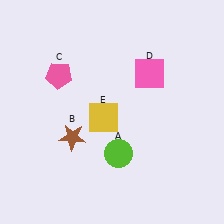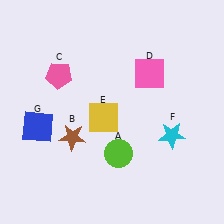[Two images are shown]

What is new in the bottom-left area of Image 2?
A blue square (G) was added in the bottom-left area of Image 2.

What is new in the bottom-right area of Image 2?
A cyan star (F) was added in the bottom-right area of Image 2.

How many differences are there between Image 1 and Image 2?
There are 2 differences between the two images.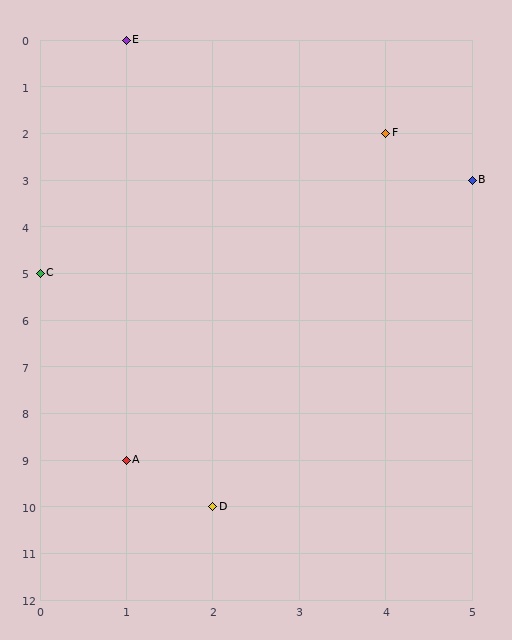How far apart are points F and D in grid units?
Points F and D are 2 columns and 8 rows apart (about 8.2 grid units diagonally).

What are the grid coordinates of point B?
Point B is at grid coordinates (5, 3).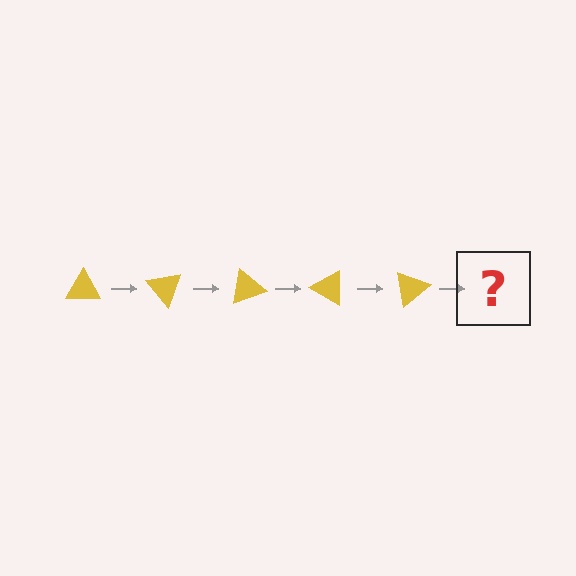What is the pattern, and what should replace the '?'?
The pattern is that the triangle rotates 50 degrees each step. The '?' should be a yellow triangle rotated 250 degrees.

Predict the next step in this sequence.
The next step is a yellow triangle rotated 250 degrees.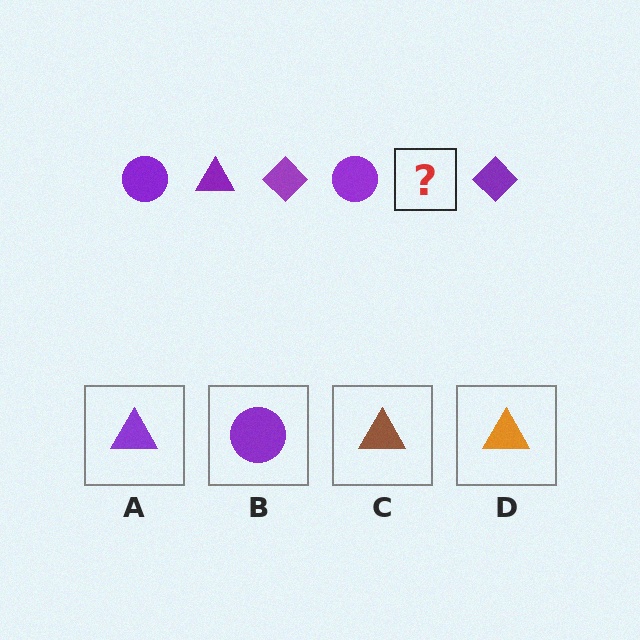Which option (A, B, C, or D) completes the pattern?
A.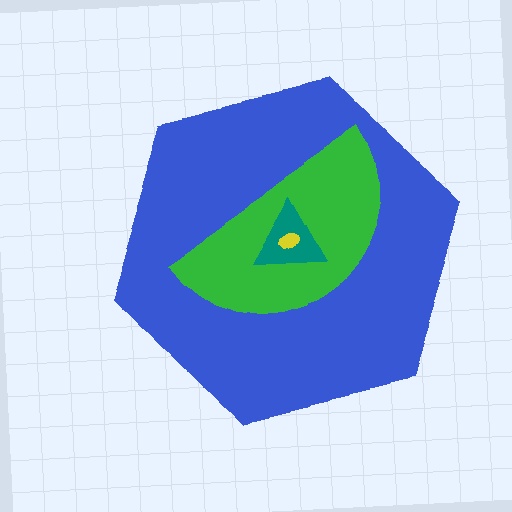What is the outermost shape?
The blue hexagon.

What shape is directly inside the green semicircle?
The teal triangle.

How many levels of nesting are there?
4.